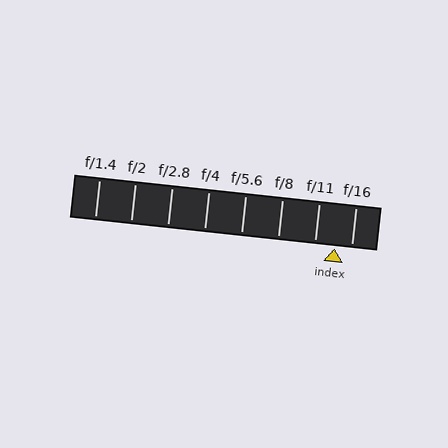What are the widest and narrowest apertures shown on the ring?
The widest aperture shown is f/1.4 and the narrowest is f/16.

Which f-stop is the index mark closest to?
The index mark is closest to f/16.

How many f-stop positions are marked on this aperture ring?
There are 8 f-stop positions marked.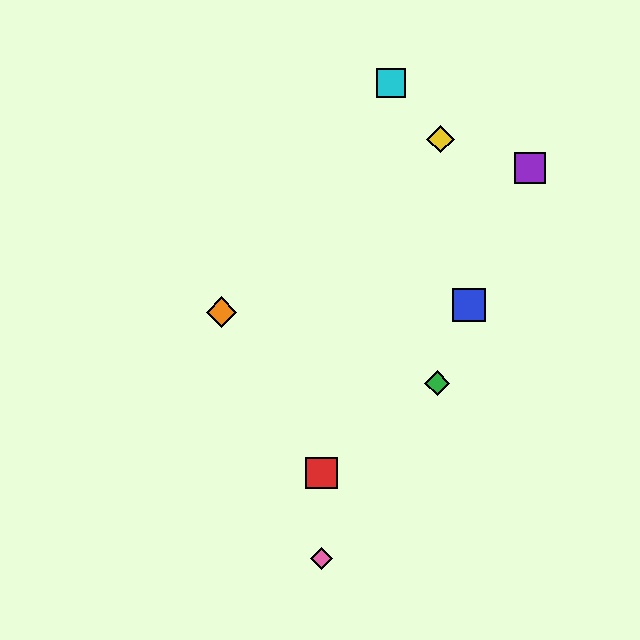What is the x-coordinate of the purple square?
The purple square is at x≈530.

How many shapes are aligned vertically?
2 shapes (the red square, the pink diamond) are aligned vertically.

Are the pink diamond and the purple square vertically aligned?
No, the pink diamond is at x≈322 and the purple square is at x≈530.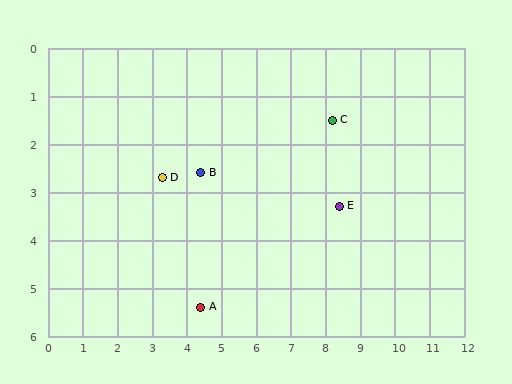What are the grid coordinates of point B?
Point B is at approximately (4.4, 2.6).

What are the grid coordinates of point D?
Point D is at approximately (3.3, 2.7).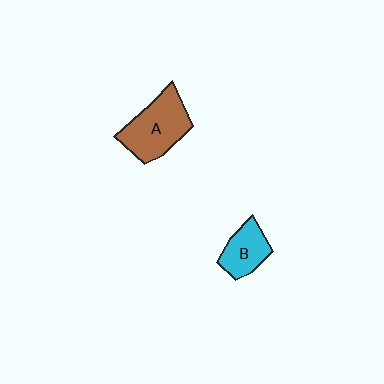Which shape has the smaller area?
Shape B (cyan).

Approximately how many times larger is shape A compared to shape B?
Approximately 1.6 times.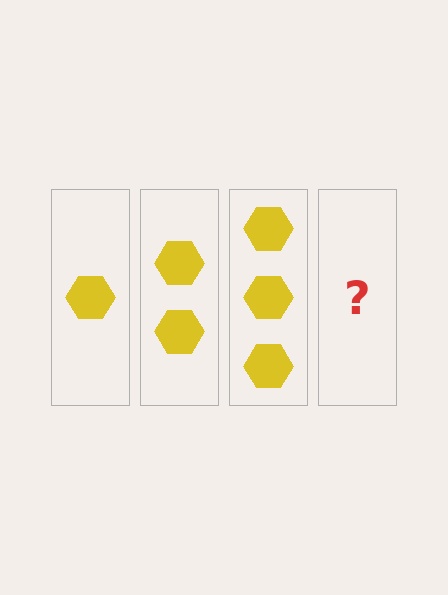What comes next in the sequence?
The next element should be 4 hexagons.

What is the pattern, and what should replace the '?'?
The pattern is that each step adds one more hexagon. The '?' should be 4 hexagons.